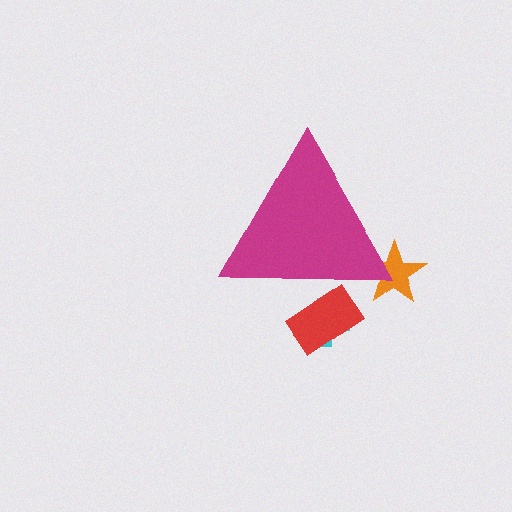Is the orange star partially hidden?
Yes, the orange star is partially hidden behind the magenta triangle.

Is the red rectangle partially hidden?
Yes, the red rectangle is partially hidden behind the magenta triangle.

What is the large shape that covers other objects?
A magenta triangle.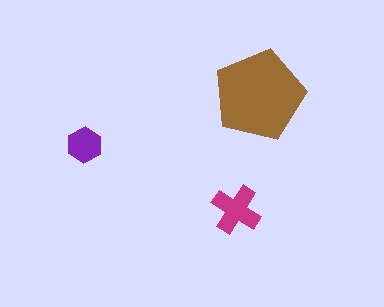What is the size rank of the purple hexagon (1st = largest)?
3rd.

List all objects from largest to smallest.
The brown pentagon, the magenta cross, the purple hexagon.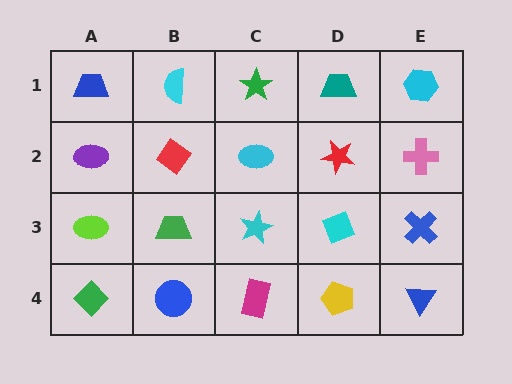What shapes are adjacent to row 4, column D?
A cyan diamond (row 3, column D), a magenta rectangle (row 4, column C), a blue triangle (row 4, column E).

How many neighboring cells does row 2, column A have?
3.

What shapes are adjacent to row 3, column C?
A cyan ellipse (row 2, column C), a magenta rectangle (row 4, column C), a green trapezoid (row 3, column B), a cyan diamond (row 3, column D).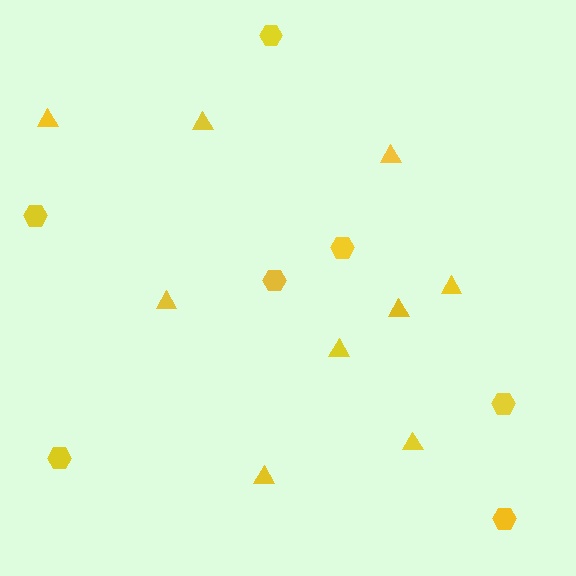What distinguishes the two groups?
There are 2 groups: one group of triangles (9) and one group of hexagons (7).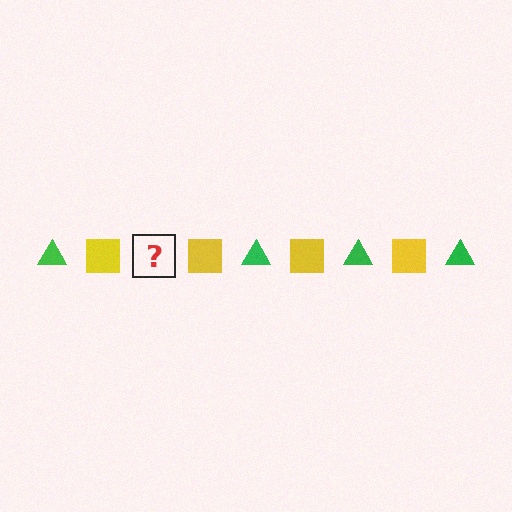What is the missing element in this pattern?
The missing element is a green triangle.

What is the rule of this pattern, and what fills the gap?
The rule is that the pattern alternates between green triangle and yellow square. The gap should be filled with a green triangle.